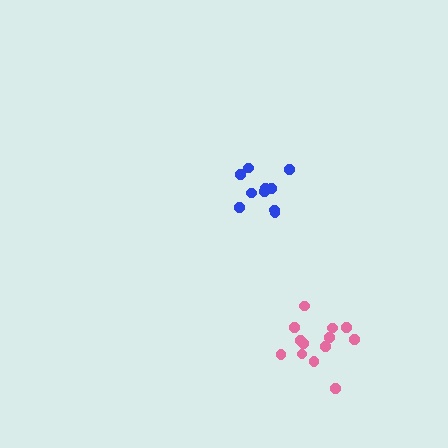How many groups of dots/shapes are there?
There are 2 groups.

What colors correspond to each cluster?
The clusters are colored: blue, pink.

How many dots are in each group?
Group 1: 10 dots, Group 2: 13 dots (23 total).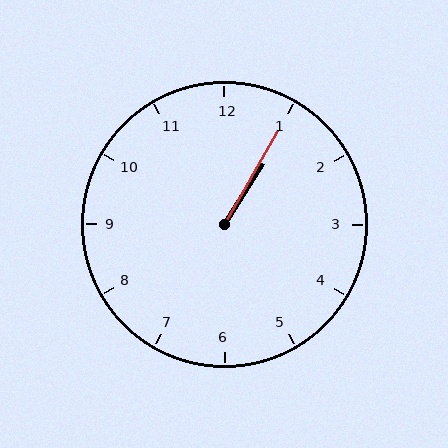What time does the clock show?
1:05.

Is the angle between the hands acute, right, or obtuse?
It is acute.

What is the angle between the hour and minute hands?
Approximately 2 degrees.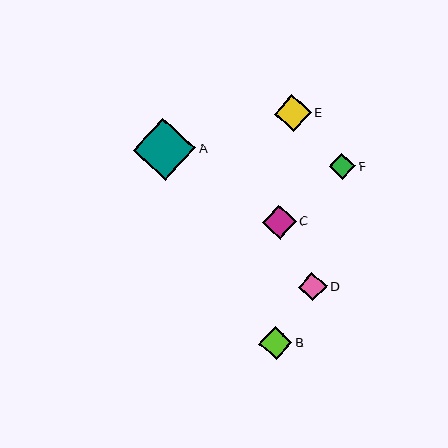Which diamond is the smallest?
Diamond F is the smallest with a size of approximately 26 pixels.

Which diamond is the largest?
Diamond A is the largest with a size of approximately 62 pixels.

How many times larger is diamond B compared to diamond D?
Diamond B is approximately 1.2 times the size of diamond D.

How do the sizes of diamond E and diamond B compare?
Diamond E and diamond B are approximately the same size.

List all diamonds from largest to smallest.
From largest to smallest: A, E, C, B, D, F.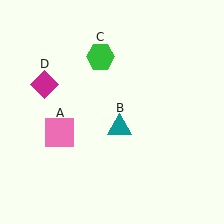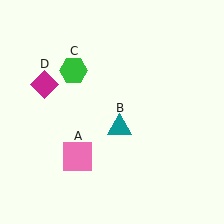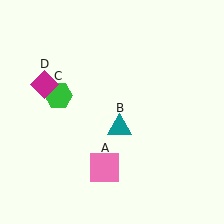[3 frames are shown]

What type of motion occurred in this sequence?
The pink square (object A), green hexagon (object C) rotated counterclockwise around the center of the scene.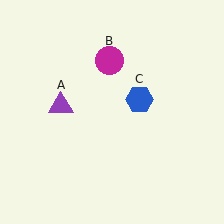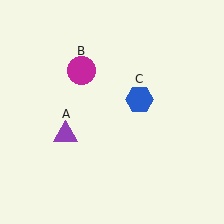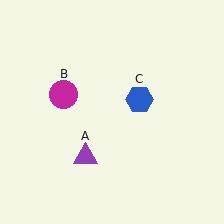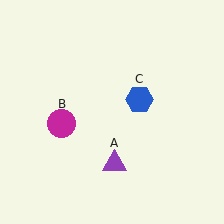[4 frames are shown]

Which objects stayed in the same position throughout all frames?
Blue hexagon (object C) remained stationary.